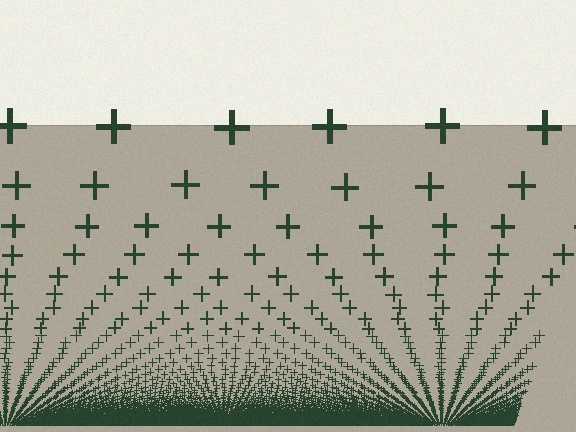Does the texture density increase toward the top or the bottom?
Density increases toward the bottom.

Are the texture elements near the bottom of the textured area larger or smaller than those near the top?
Smaller. The gradient is inverted — elements near the bottom are smaller and denser.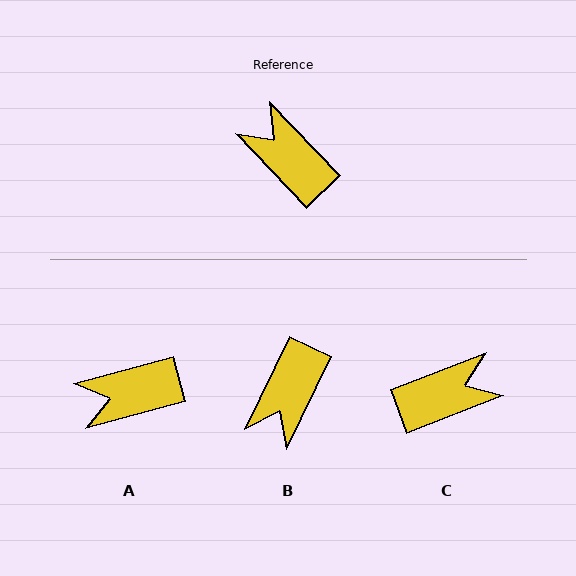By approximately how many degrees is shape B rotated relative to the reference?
Approximately 111 degrees counter-clockwise.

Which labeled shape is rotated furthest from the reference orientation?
C, about 112 degrees away.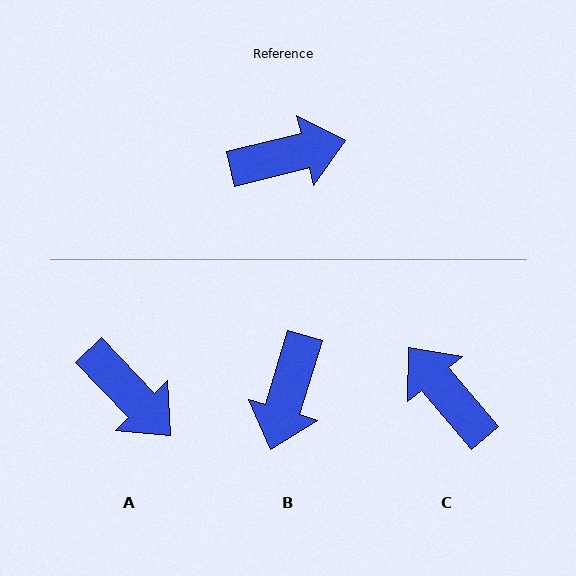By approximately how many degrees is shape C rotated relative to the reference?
Approximately 116 degrees counter-clockwise.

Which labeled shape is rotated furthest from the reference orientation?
B, about 120 degrees away.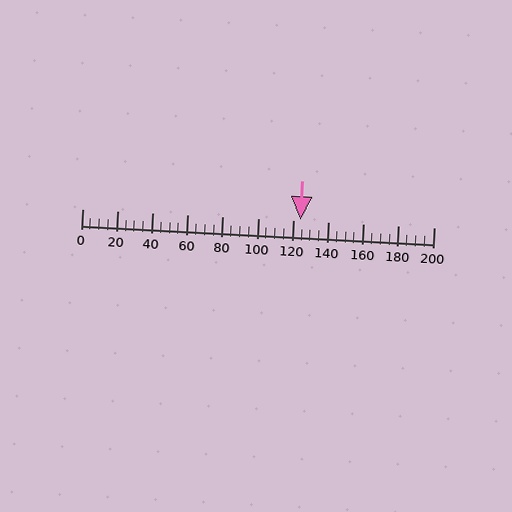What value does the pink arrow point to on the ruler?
The pink arrow points to approximately 124.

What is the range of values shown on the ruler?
The ruler shows values from 0 to 200.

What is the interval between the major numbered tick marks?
The major tick marks are spaced 20 units apart.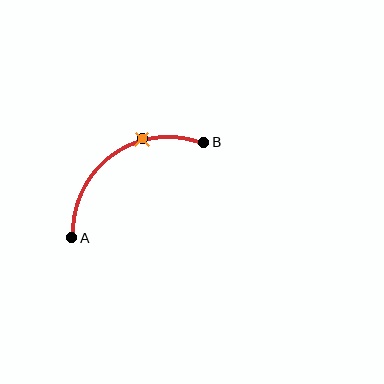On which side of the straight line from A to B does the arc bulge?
The arc bulges above and to the left of the straight line connecting A and B.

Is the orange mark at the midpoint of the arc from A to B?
No. The orange mark lies on the arc but is closer to endpoint B. The arc midpoint would be at the point on the curve equidistant along the arc from both A and B.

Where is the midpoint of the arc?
The arc midpoint is the point on the curve farthest from the straight line joining A and B. It sits above and to the left of that line.